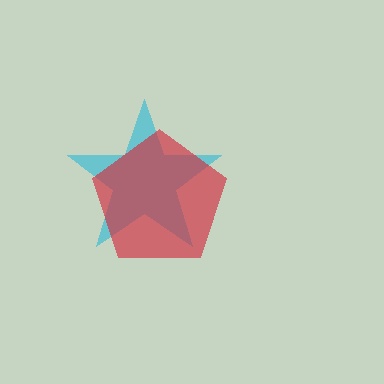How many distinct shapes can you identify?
There are 2 distinct shapes: a cyan star, a red pentagon.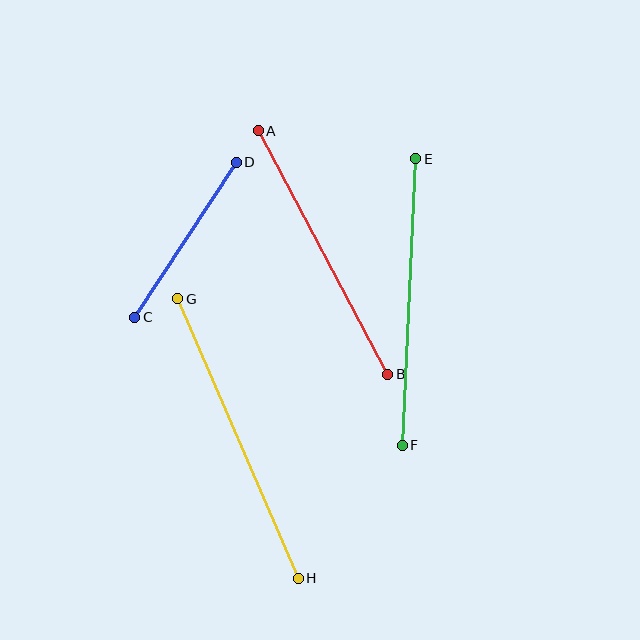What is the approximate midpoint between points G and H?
The midpoint is at approximately (238, 439) pixels.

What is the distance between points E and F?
The distance is approximately 287 pixels.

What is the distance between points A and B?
The distance is approximately 276 pixels.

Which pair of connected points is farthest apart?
Points G and H are farthest apart.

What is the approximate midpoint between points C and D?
The midpoint is at approximately (185, 240) pixels.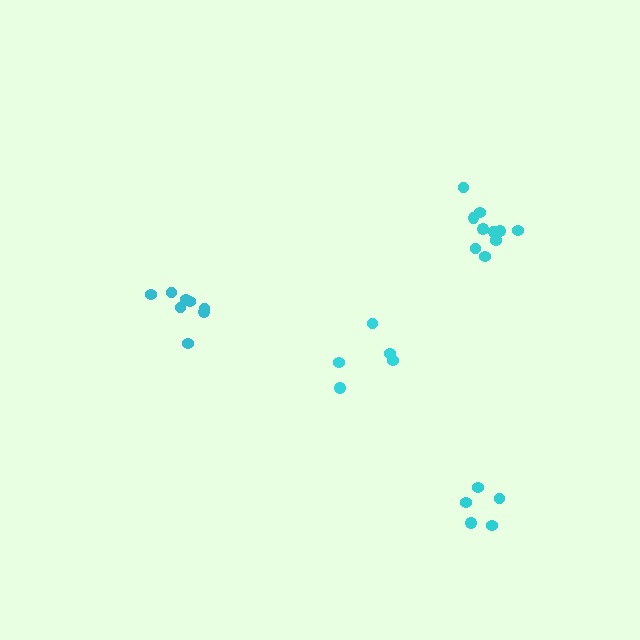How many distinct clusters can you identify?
There are 4 distinct clusters.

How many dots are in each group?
Group 1: 8 dots, Group 2: 10 dots, Group 3: 5 dots, Group 4: 5 dots (28 total).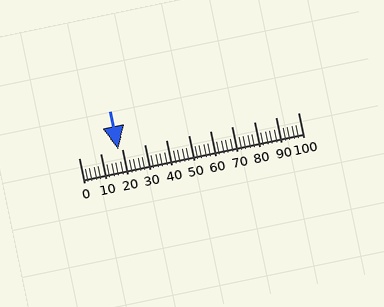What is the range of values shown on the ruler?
The ruler shows values from 0 to 100.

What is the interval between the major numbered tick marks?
The major tick marks are spaced 10 units apart.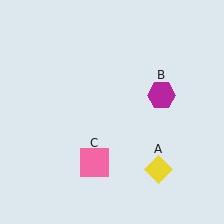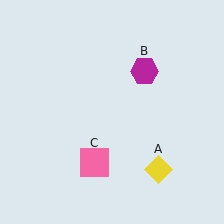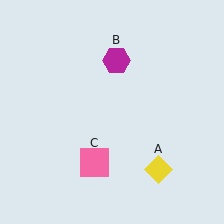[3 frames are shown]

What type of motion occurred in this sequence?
The magenta hexagon (object B) rotated counterclockwise around the center of the scene.